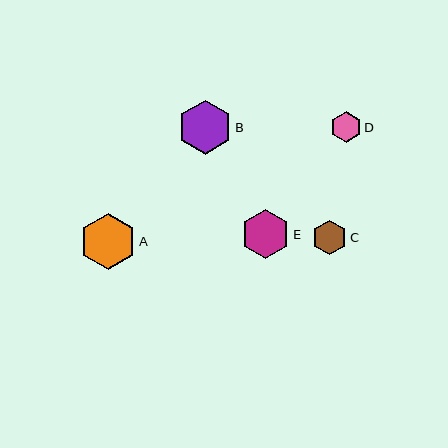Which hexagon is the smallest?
Hexagon D is the smallest with a size of approximately 31 pixels.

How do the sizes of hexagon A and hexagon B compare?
Hexagon A and hexagon B are approximately the same size.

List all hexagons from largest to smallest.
From largest to smallest: A, B, E, C, D.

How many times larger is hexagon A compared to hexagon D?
Hexagon A is approximately 1.8 times the size of hexagon D.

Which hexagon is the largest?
Hexagon A is the largest with a size of approximately 56 pixels.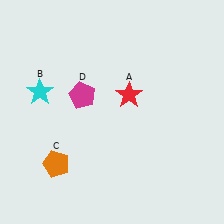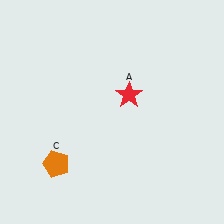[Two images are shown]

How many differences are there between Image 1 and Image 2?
There are 2 differences between the two images.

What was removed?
The cyan star (B), the magenta pentagon (D) were removed in Image 2.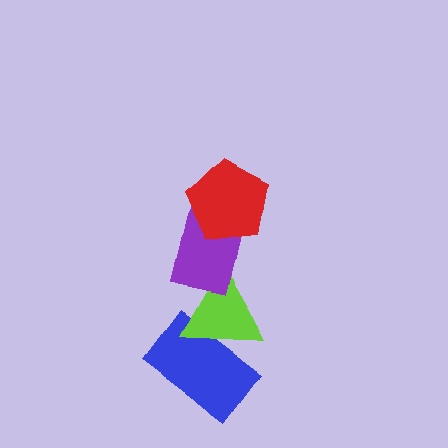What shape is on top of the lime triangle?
The purple rectangle is on top of the lime triangle.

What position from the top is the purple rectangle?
The purple rectangle is 2nd from the top.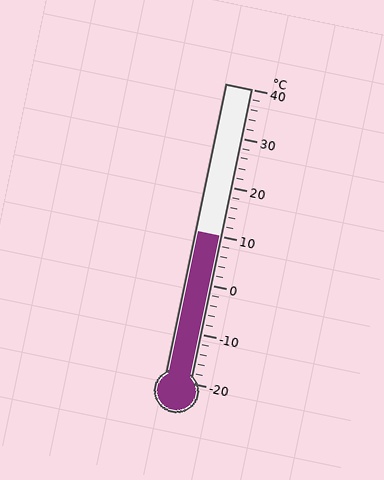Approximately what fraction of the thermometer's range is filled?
The thermometer is filled to approximately 50% of its range.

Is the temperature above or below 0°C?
The temperature is above 0°C.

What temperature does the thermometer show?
The thermometer shows approximately 10°C.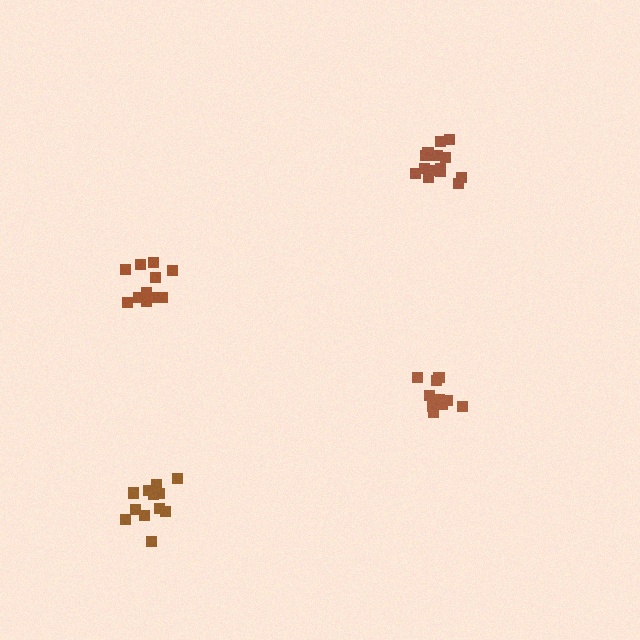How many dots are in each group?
Group 1: 12 dots, Group 2: 12 dots, Group 3: 15 dots, Group 4: 11 dots (50 total).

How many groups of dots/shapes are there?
There are 4 groups.